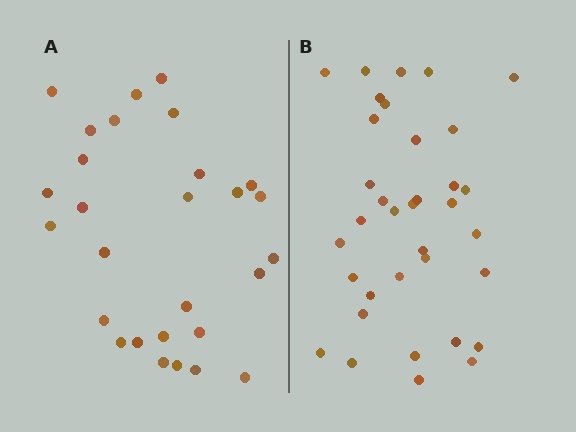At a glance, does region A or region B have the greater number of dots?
Region B (the right region) has more dots.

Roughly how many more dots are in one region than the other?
Region B has roughly 8 or so more dots than region A.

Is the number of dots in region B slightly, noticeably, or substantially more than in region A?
Region B has noticeably more, but not dramatically so. The ratio is roughly 1.2 to 1.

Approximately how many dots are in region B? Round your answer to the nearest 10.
About 40 dots. (The exact count is 35, which rounds to 40.)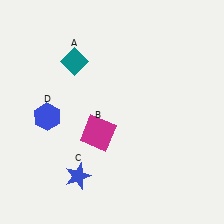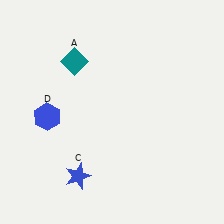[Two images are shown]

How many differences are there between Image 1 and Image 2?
There is 1 difference between the two images.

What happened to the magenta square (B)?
The magenta square (B) was removed in Image 2. It was in the bottom-left area of Image 1.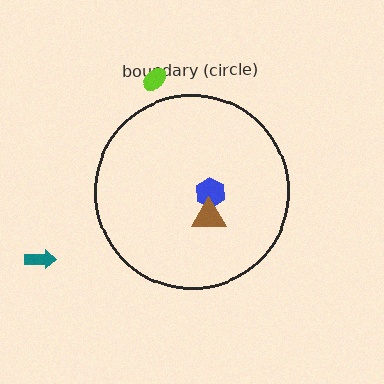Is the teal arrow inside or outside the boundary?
Outside.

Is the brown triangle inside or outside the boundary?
Inside.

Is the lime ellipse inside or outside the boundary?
Outside.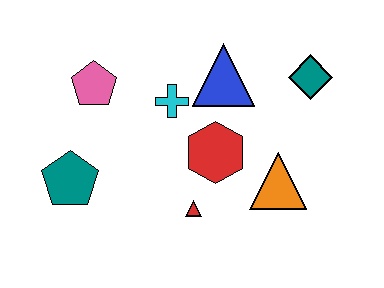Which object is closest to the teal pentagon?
The pink pentagon is closest to the teal pentagon.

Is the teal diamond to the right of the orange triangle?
Yes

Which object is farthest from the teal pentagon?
The teal diamond is farthest from the teal pentagon.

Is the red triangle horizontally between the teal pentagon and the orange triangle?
Yes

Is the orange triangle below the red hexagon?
Yes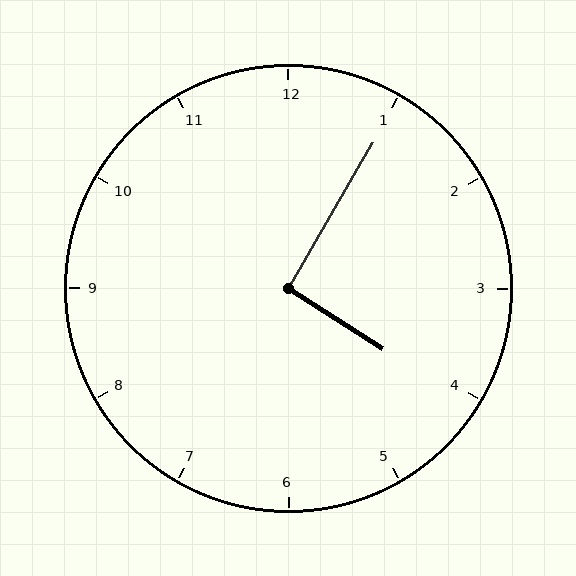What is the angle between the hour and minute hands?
Approximately 92 degrees.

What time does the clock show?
4:05.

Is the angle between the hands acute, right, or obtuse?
It is right.